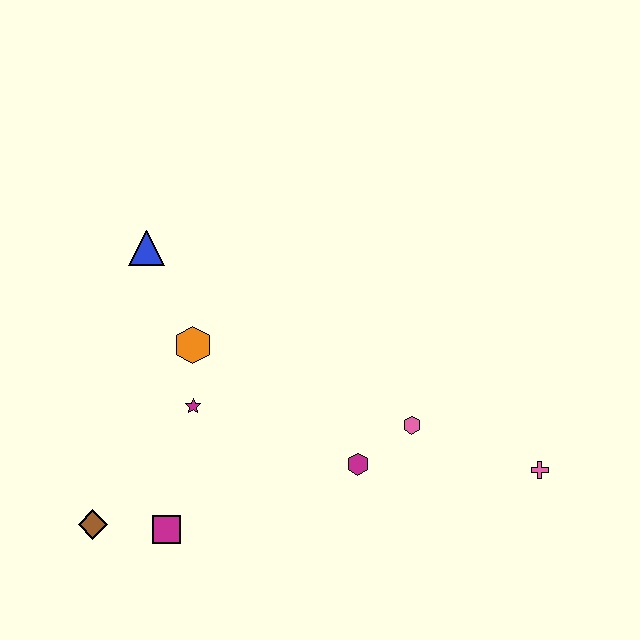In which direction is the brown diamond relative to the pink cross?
The brown diamond is to the left of the pink cross.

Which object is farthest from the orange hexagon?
The pink cross is farthest from the orange hexagon.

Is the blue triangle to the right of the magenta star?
No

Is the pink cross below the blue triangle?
Yes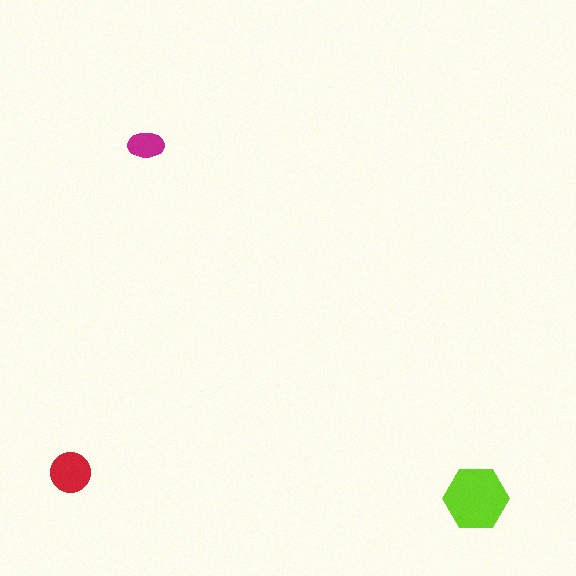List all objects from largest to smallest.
The lime hexagon, the red circle, the magenta ellipse.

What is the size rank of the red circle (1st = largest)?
2nd.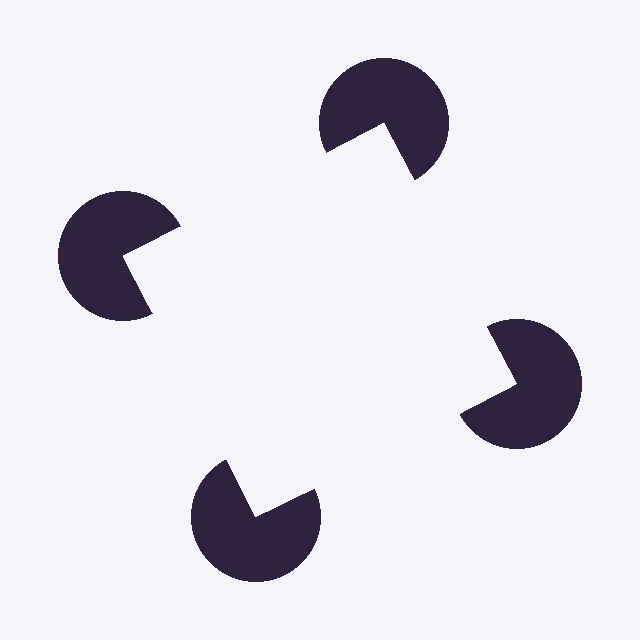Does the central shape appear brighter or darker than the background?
It typically appears slightly brighter than the background, even though no actual brightness change is drawn.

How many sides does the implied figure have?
4 sides.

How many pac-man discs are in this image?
There are 4 — one at each vertex of the illusory square.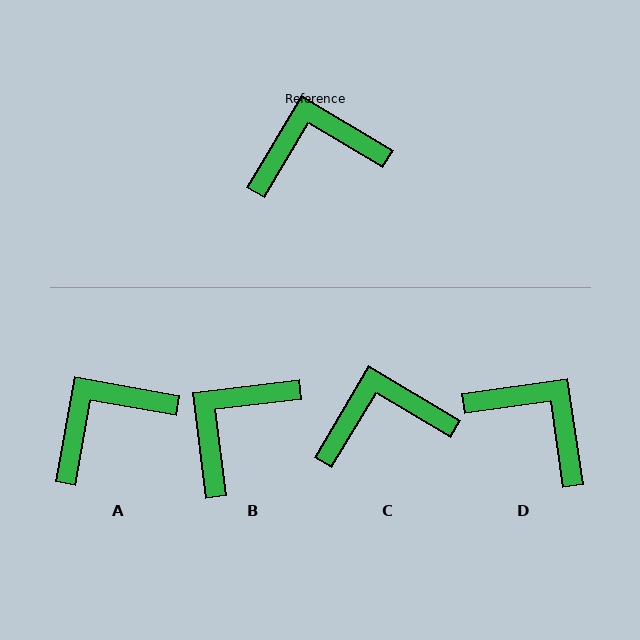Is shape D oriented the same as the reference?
No, it is off by about 51 degrees.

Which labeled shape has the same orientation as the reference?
C.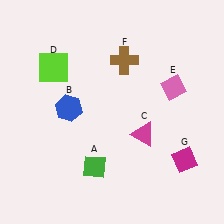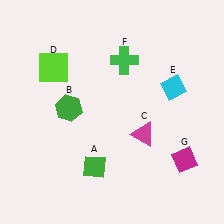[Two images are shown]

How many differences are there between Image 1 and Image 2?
There are 3 differences between the two images.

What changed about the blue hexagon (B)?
In Image 1, B is blue. In Image 2, it changed to green.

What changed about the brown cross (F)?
In Image 1, F is brown. In Image 2, it changed to green.